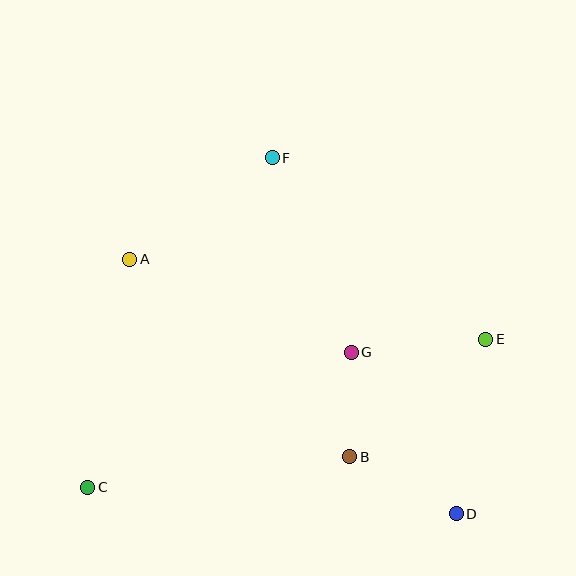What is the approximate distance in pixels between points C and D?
The distance between C and D is approximately 369 pixels.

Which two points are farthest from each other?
Points C and E are farthest from each other.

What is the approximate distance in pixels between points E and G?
The distance between E and G is approximately 135 pixels.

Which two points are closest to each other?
Points B and G are closest to each other.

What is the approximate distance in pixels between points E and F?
The distance between E and F is approximately 280 pixels.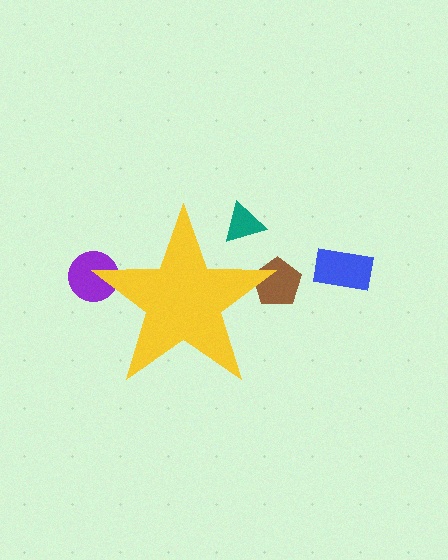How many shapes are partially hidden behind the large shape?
3 shapes are partially hidden.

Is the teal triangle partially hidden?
Yes, the teal triangle is partially hidden behind the yellow star.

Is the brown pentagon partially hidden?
Yes, the brown pentagon is partially hidden behind the yellow star.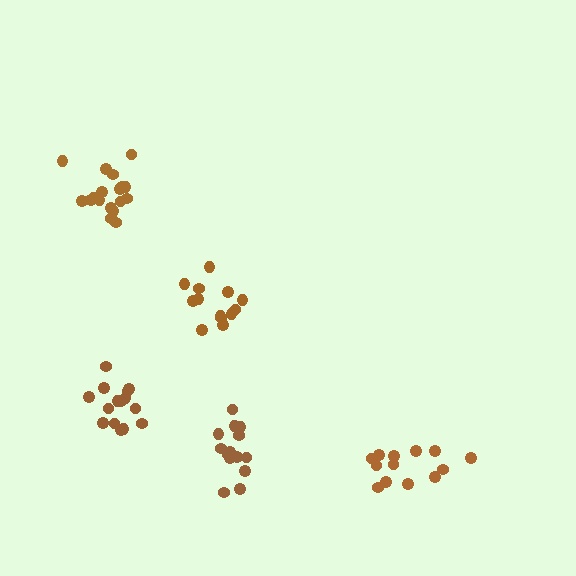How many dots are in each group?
Group 1: 15 dots, Group 2: 18 dots, Group 3: 13 dots, Group 4: 14 dots, Group 5: 13 dots (73 total).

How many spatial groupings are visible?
There are 5 spatial groupings.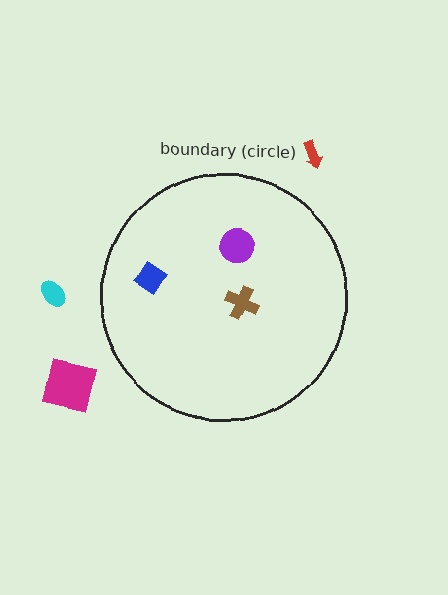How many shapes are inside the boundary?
3 inside, 3 outside.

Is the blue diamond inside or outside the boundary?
Inside.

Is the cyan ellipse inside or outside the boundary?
Outside.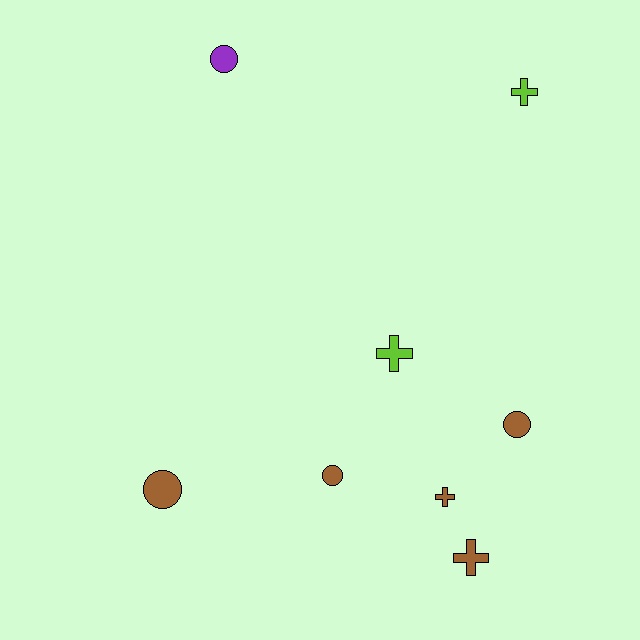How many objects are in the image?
There are 8 objects.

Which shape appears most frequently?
Circle, with 4 objects.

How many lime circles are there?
There are no lime circles.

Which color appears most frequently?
Brown, with 5 objects.